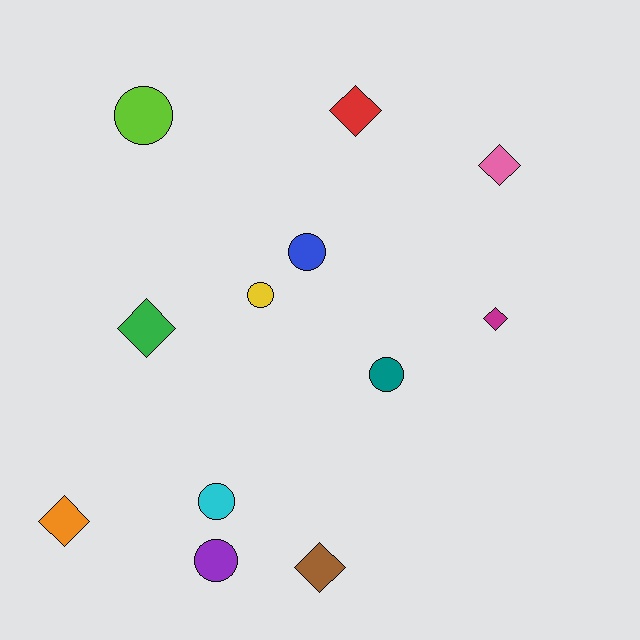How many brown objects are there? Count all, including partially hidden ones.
There is 1 brown object.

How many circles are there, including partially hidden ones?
There are 6 circles.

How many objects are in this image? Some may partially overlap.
There are 12 objects.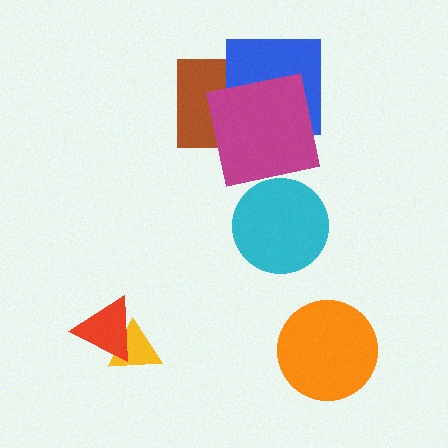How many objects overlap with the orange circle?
0 objects overlap with the orange circle.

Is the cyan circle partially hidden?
No, no other shape covers it.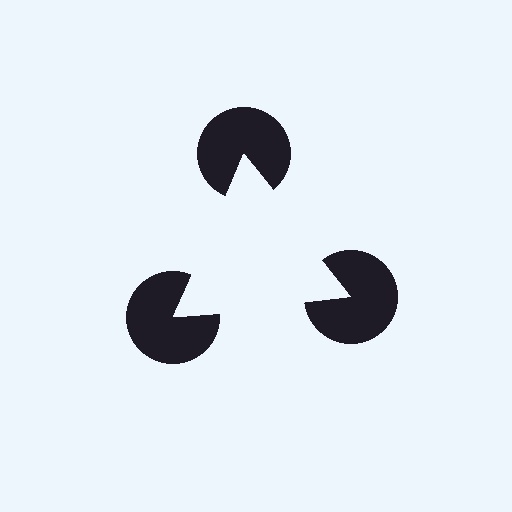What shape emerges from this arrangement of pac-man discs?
An illusory triangle — its edges are inferred from the aligned wedge cuts in the pac-man discs, not physically drawn.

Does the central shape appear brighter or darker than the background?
It typically appears slightly brighter than the background, even though no actual brightness change is drawn.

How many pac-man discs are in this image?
There are 3 — one at each vertex of the illusory triangle.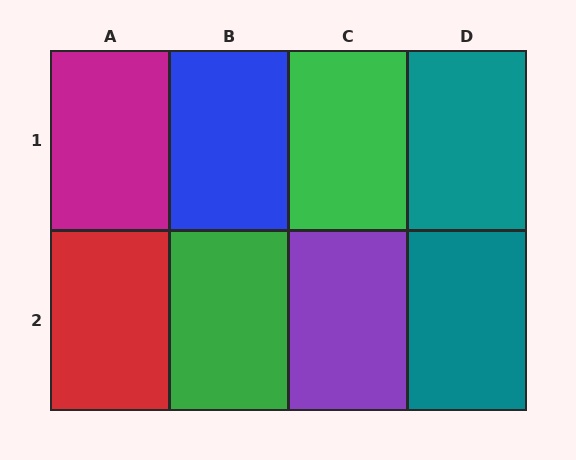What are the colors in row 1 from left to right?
Magenta, blue, green, teal.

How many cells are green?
2 cells are green.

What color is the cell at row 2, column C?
Purple.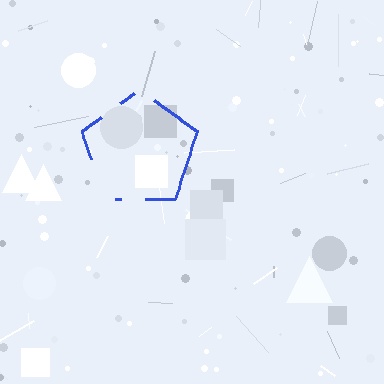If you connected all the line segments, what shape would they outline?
They would outline a pentagon.